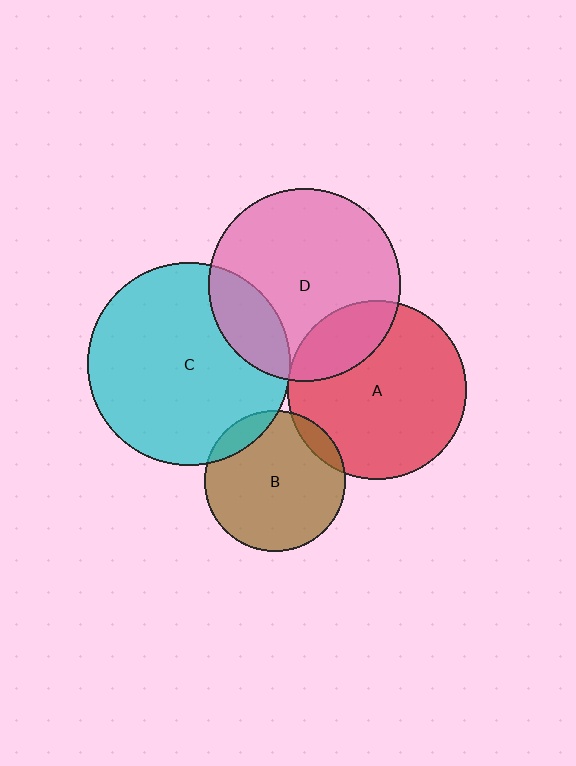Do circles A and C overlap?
Yes.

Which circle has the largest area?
Circle C (cyan).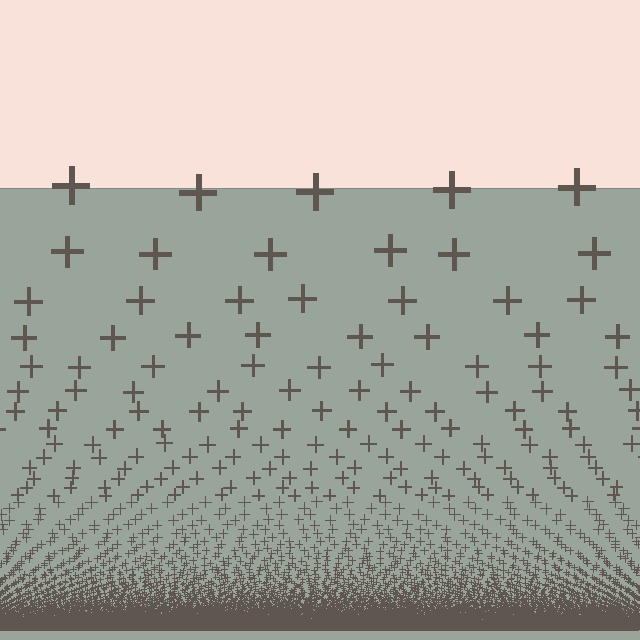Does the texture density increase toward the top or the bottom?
Density increases toward the bottom.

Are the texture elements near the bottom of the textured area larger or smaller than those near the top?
Smaller. The gradient is inverted — elements near the bottom are smaller and denser.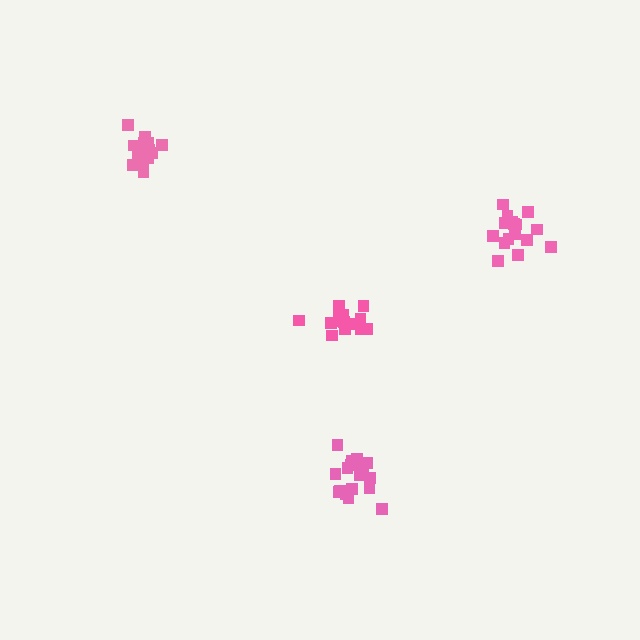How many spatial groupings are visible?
There are 4 spatial groupings.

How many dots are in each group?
Group 1: 18 dots, Group 2: 18 dots, Group 3: 16 dots, Group 4: 17 dots (69 total).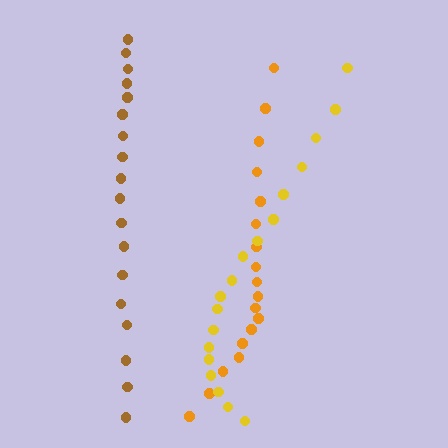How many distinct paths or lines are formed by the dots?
There are 3 distinct paths.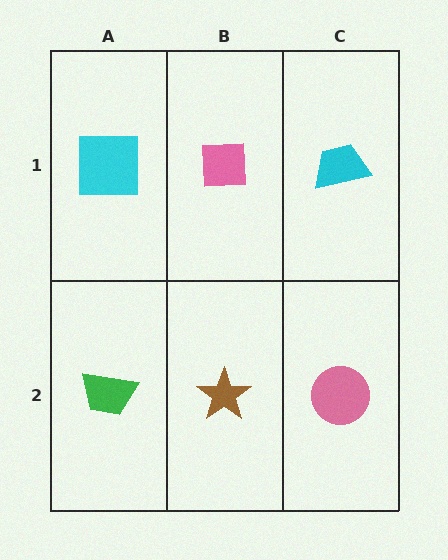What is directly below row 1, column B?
A brown star.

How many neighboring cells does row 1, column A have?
2.